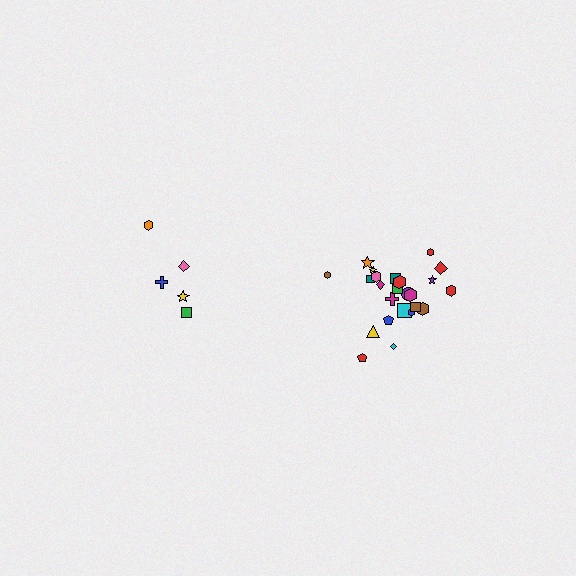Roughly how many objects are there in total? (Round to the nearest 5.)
Roughly 30 objects in total.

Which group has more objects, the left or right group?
The right group.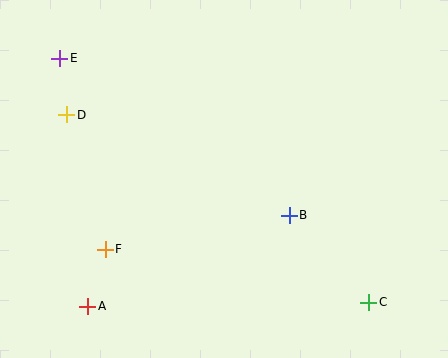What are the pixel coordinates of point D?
Point D is at (67, 115).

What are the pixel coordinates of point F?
Point F is at (105, 249).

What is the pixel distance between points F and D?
The distance between F and D is 140 pixels.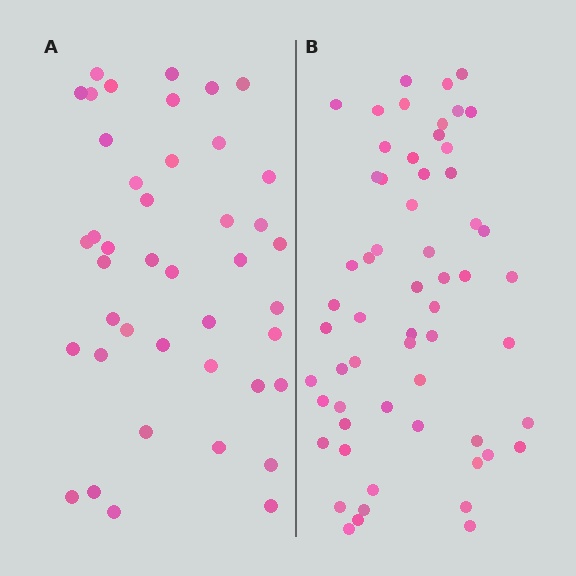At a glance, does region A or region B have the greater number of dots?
Region B (the right region) has more dots.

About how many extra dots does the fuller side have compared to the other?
Region B has approximately 15 more dots than region A.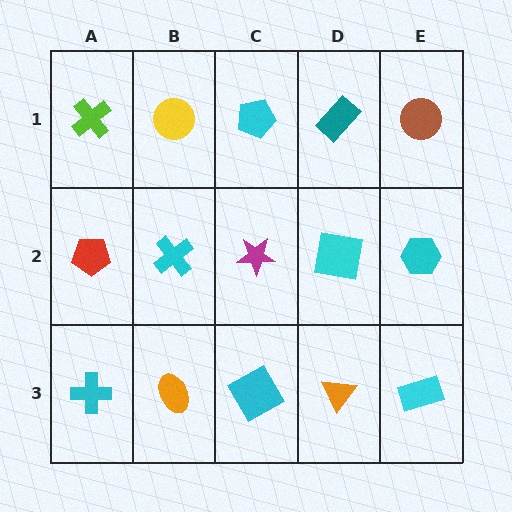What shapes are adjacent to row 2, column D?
A teal rectangle (row 1, column D), an orange triangle (row 3, column D), a magenta star (row 2, column C), a cyan hexagon (row 2, column E).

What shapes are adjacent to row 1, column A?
A red pentagon (row 2, column A), a yellow circle (row 1, column B).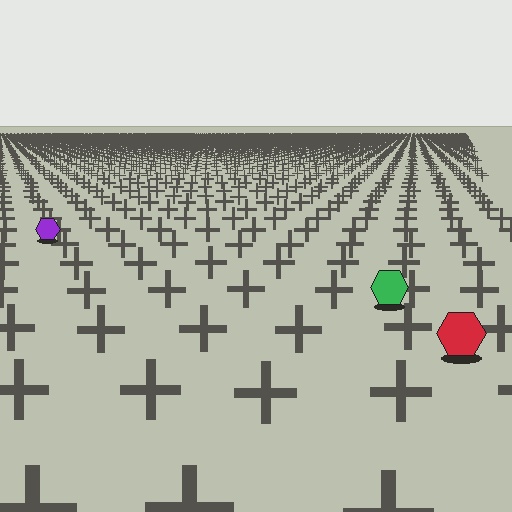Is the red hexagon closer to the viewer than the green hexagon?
Yes. The red hexagon is closer — you can tell from the texture gradient: the ground texture is coarser near it.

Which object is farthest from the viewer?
The purple hexagon is farthest from the viewer. It appears smaller and the ground texture around it is denser.